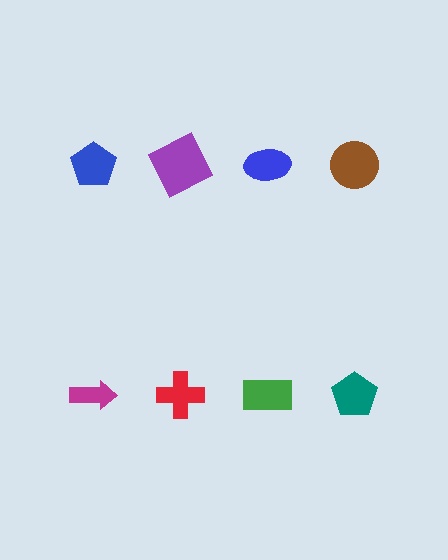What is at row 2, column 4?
A teal pentagon.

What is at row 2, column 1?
A magenta arrow.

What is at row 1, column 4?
A brown circle.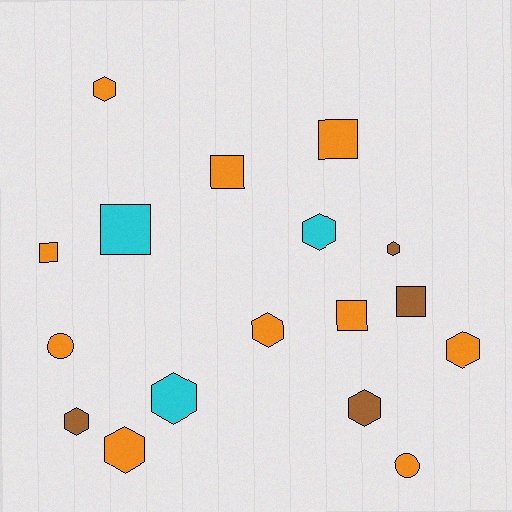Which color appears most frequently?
Orange, with 10 objects.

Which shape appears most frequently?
Hexagon, with 9 objects.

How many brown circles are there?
There are no brown circles.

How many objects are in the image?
There are 17 objects.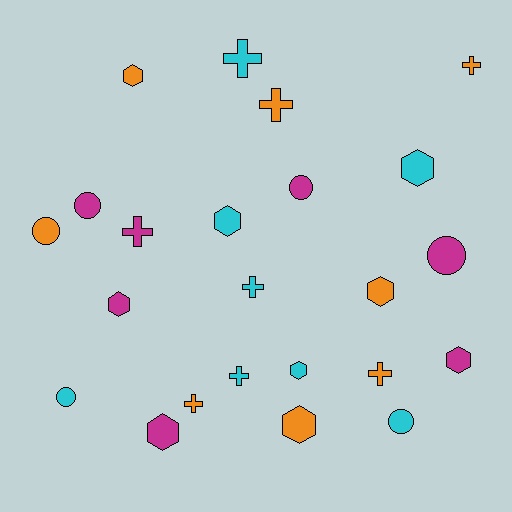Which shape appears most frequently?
Hexagon, with 9 objects.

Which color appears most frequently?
Orange, with 8 objects.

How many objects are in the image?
There are 23 objects.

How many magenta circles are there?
There are 3 magenta circles.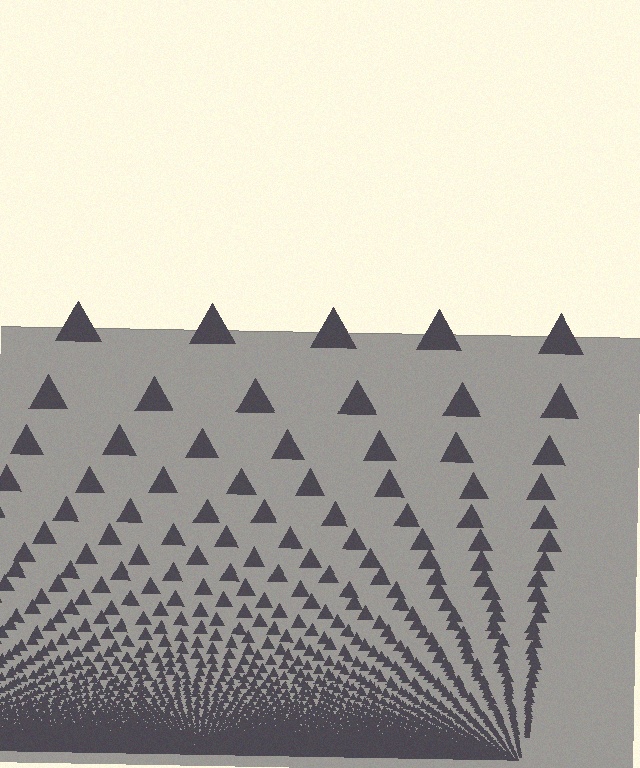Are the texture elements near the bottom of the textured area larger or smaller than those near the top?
Smaller. The gradient is inverted — elements near the bottom are smaller and denser.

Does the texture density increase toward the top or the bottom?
Density increases toward the bottom.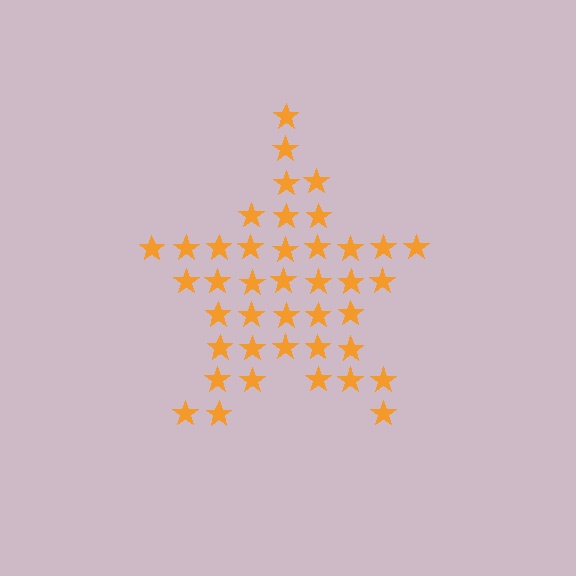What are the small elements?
The small elements are stars.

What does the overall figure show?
The overall figure shows a star.